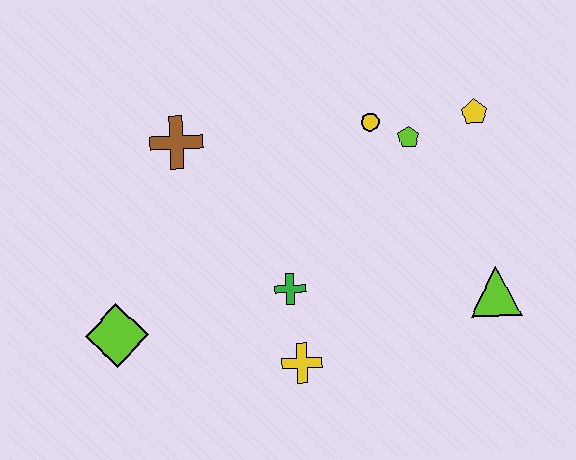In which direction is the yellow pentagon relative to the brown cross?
The yellow pentagon is to the right of the brown cross.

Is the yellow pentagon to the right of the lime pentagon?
Yes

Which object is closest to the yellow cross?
The green cross is closest to the yellow cross.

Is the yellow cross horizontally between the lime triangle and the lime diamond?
Yes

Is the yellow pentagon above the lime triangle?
Yes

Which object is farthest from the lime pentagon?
The lime diamond is farthest from the lime pentagon.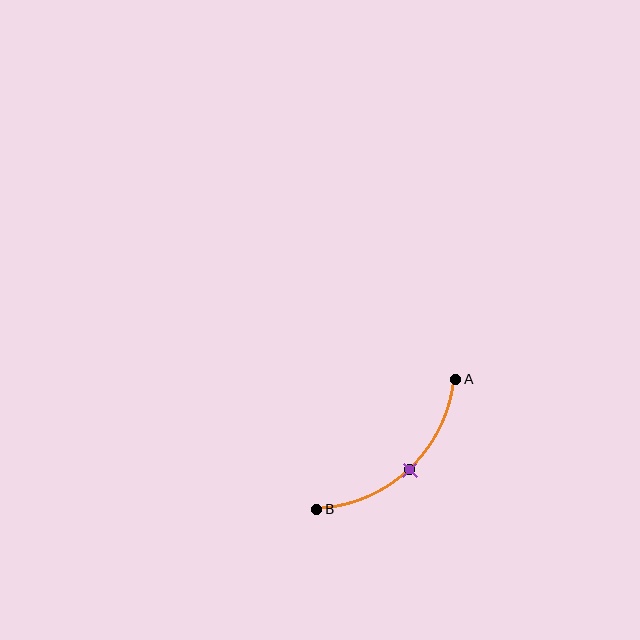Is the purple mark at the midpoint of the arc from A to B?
Yes. The purple mark lies on the arc at equal arc-length from both A and B — it is the arc midpoint.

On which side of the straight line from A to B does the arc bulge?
The arc bulges below and to the right of the straight line connecting A and B.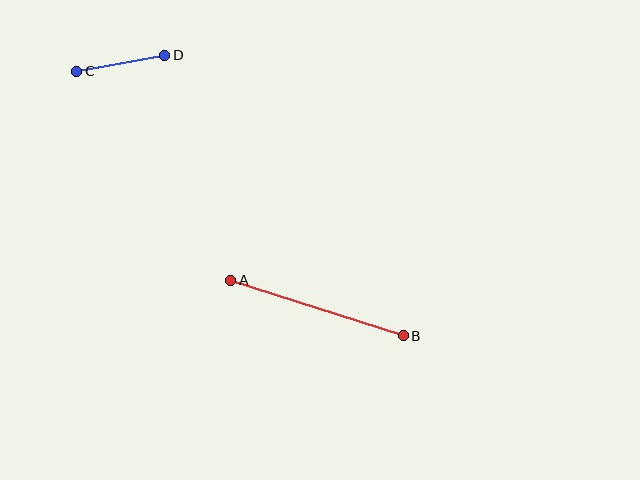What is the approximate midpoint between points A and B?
The midpoint is at approximately (317, 308) pixels.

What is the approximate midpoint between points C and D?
The midpoint is at approximately (121, 63) pixels.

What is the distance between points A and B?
The distance is approximately 181 pixels.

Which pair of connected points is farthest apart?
Points A and B are farthest apart.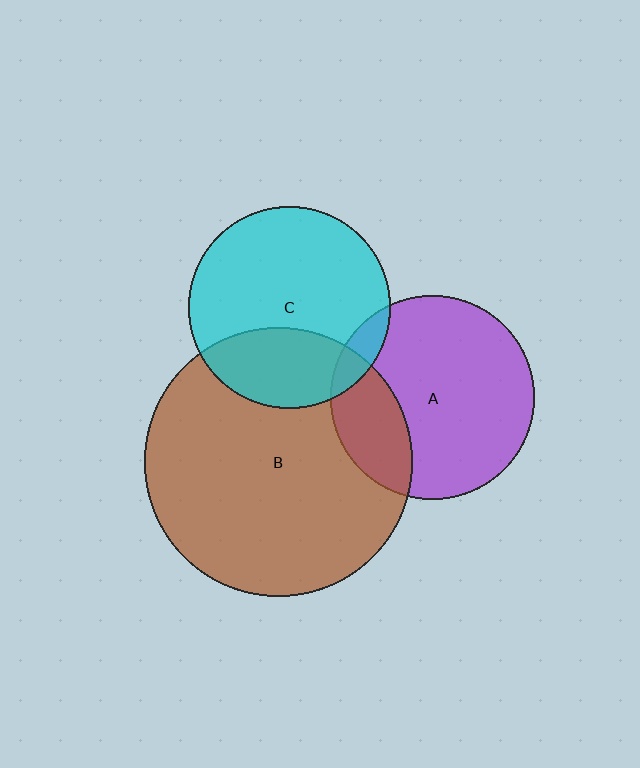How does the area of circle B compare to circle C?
Approximately 1.8 times.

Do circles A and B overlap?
Yes.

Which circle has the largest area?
Circle B (brown).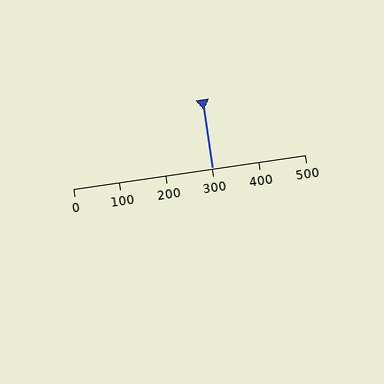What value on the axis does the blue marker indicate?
The marker indicates approximately 300.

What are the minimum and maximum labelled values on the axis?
The axis runs from 0 to 500.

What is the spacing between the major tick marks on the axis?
The major ticks are spaced 100 apart.